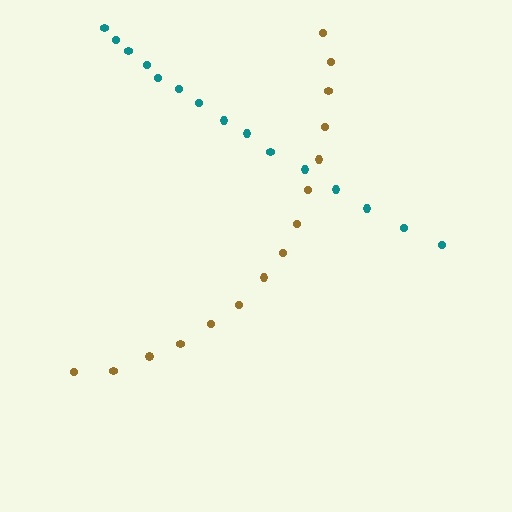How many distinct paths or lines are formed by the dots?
There are 2 distinct paths.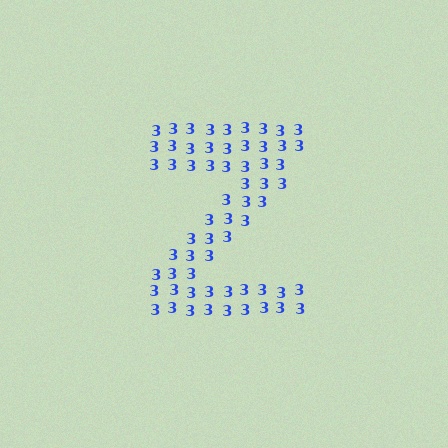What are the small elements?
The small elements are digit 3's.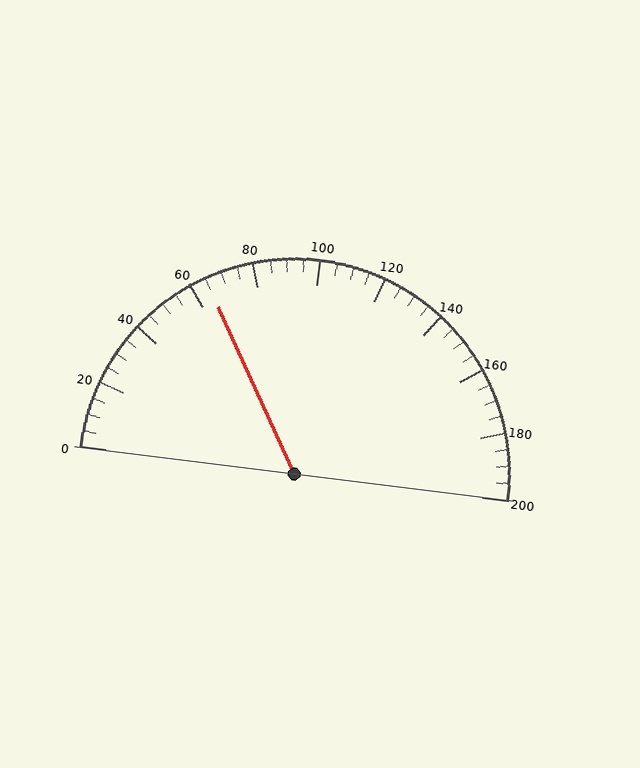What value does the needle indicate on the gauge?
The needle indicates approximately 65.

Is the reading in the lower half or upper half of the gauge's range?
The reading is in the lower half of the range (0 to 200).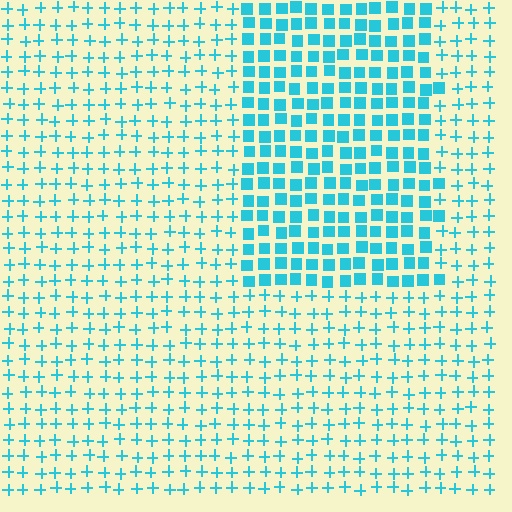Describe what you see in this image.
The image is filled with small cyan elements arranged in a uniform grid. A rectangle-shaped region contains squares, while the surrounding area contains plus signs. The boundary is defined purely by the change in element shape.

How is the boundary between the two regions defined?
The boundary is defined by a change in element shape: squares inside vs. plus signs outside. All elements share the same color and spacing.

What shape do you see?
I see a rectangle.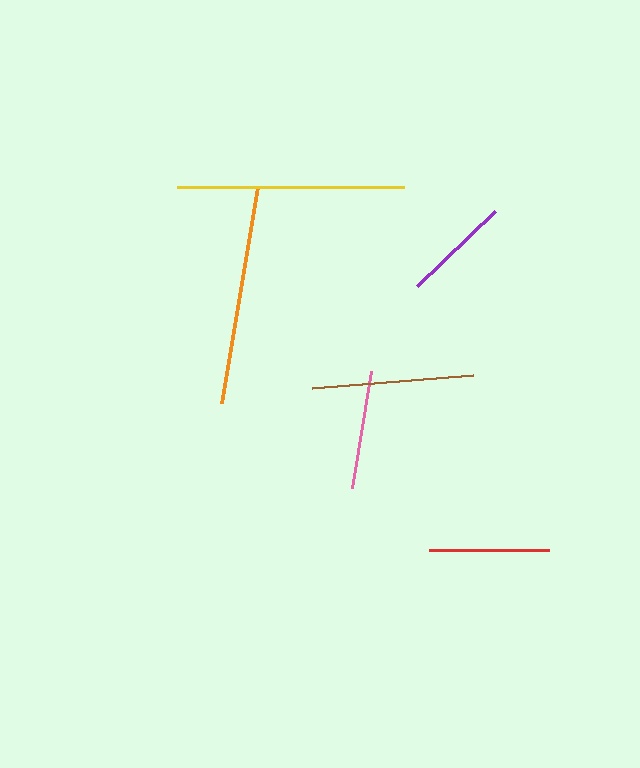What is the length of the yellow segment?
The yellow segment is approximately 227 pixels long.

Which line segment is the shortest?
The purple line is the shortest at approximately 109 pixels.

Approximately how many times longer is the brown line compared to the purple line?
The brown line is approximately 1.5 times the length of the purple line.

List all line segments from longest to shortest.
From longest to shortest: yellow, orange, brown, red, pink, purple.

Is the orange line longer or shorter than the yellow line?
The yellow line is longer than the orange line.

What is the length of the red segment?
The red segment is approximately 121 pixels long.